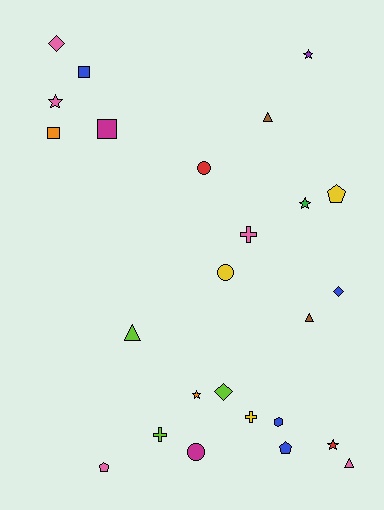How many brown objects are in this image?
There are 2 brown objects.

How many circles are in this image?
There are 3 circles.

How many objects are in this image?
There are 25 objects.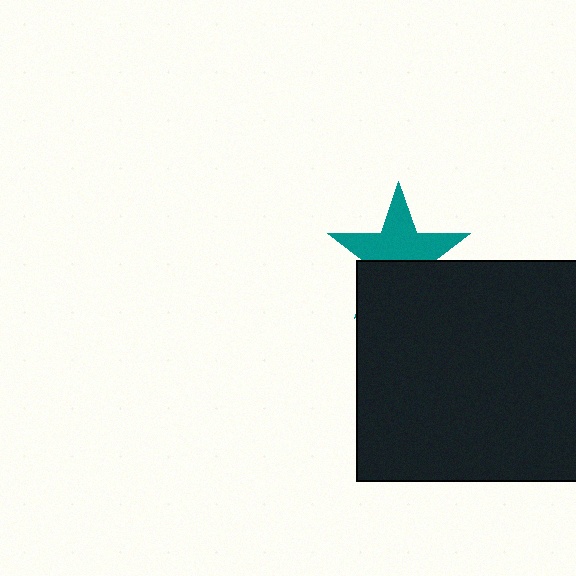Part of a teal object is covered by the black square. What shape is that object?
It is a star.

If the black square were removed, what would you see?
You would see the complete teal star.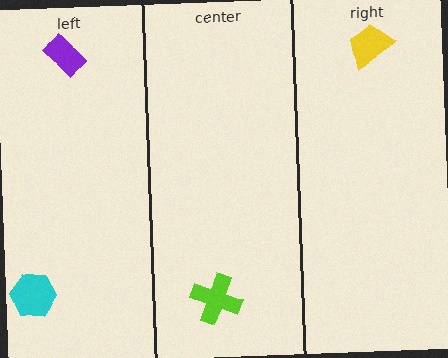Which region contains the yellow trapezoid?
The right region.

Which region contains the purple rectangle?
The left region.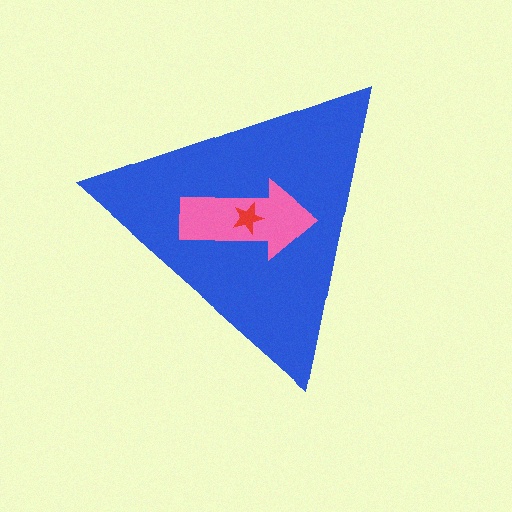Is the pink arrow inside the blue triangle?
Yes.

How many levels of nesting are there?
3.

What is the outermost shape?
The blue triangle.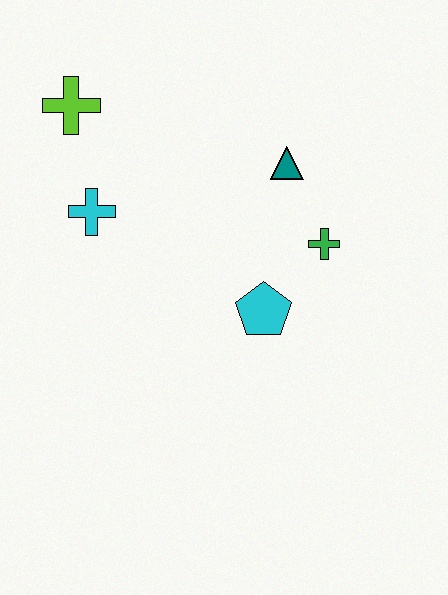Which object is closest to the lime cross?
The cyan cross is closest to the lime cross.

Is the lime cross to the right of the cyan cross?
No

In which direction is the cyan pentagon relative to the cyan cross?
The cyan pentagon is to the right of the cyan cross.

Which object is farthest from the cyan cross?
The green cross is farthest from the cyan cross.